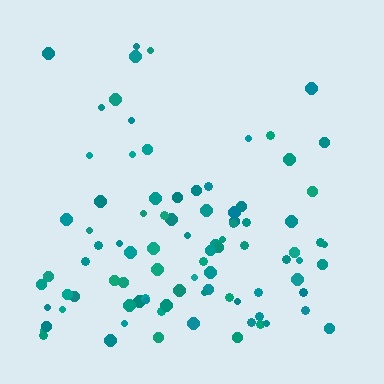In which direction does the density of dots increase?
From top to bottom, with the bottom side densest.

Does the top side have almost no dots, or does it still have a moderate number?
Still a moderate number, just noticeably fewer than the bottom.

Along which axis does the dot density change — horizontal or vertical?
Vertical.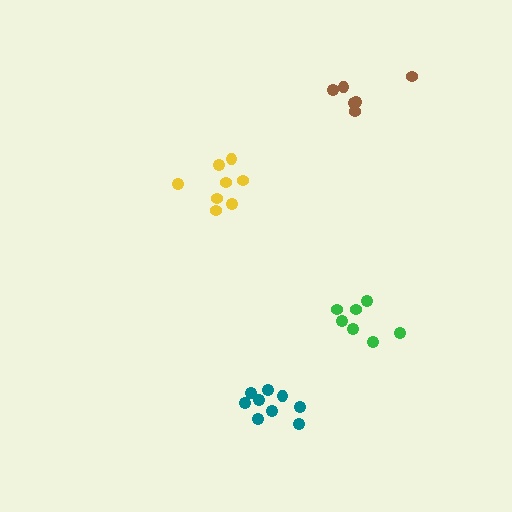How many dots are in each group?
Group 1: 8 dots, Group 2: 9 dots, Group 3: 7 dots, Group 4: 6 dots (30 total).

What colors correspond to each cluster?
The clusters are colored: yellow, teal, green, brown.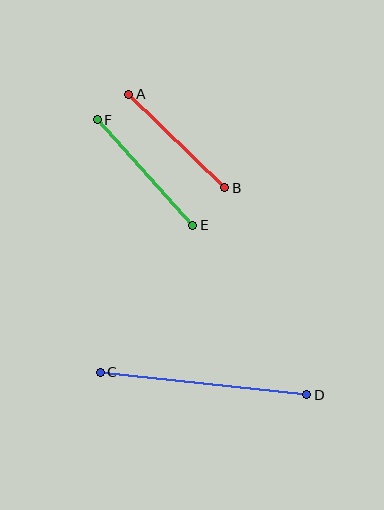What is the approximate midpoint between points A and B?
The midpoint is at approximately (177, 141) pixels.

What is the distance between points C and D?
The distance is approximately 208 pixels.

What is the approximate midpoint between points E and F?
The midpoint is at approximately (145, 173) pixels.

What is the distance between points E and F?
The distance is approximately 142 pixels.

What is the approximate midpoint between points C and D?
The midpoint is at approximately (203, 383) pixels.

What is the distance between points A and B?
The distance is approximately 134 pixels.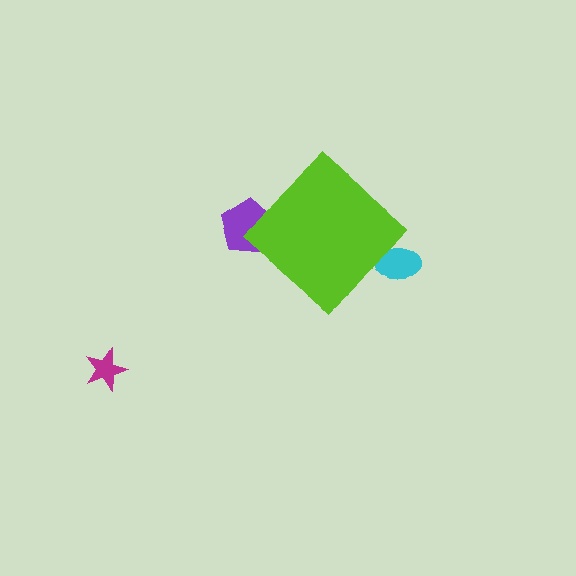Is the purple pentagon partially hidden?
Yes, the purple pentagon is partially hidden behind the lime diamond.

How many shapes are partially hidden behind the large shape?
2 shapes are partially hidden.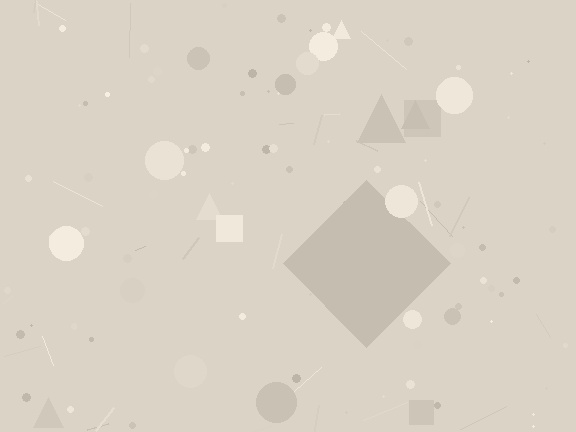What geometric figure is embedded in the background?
A diamond is embedded in the background.